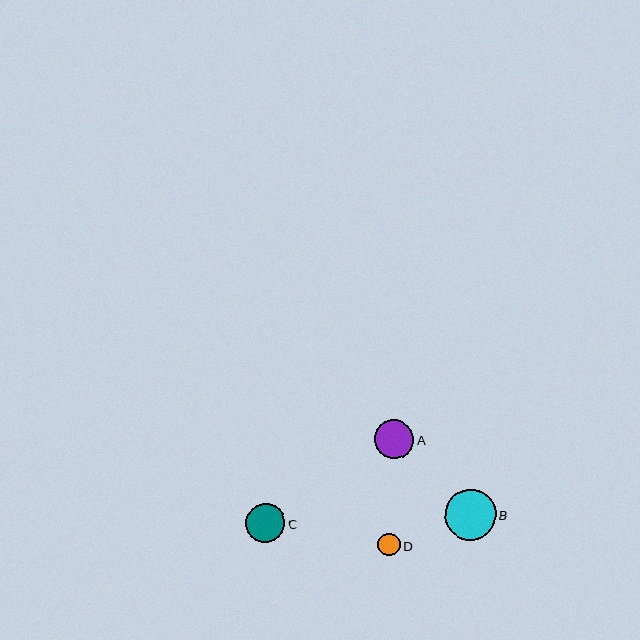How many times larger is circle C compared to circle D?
Circle C is approximately 1.7 times the size of circle D.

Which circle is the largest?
Circle B is the largest with a size of approximately 51 pixels.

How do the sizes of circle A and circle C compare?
Circle A and circle C are approximately the same size.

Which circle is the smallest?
Circle D is the smallest with a size of approximately 23 pixels.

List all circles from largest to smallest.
From largest to smallest: B, A, C, D.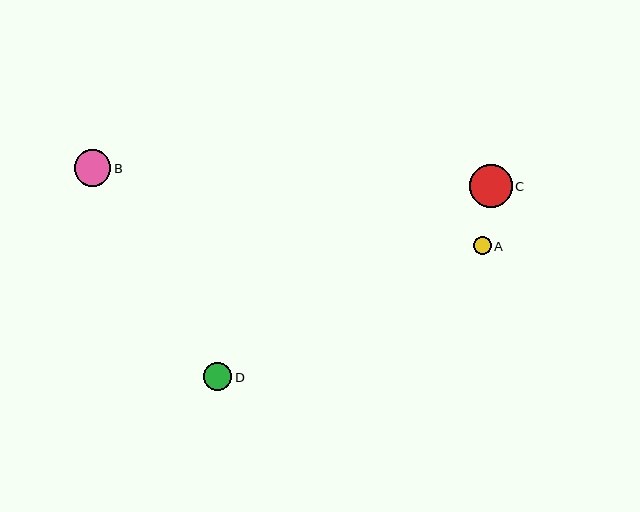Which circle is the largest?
Circle C is the largest with a size of approximately 43 pixels.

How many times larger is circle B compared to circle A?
Circle B is approximately 2.0 times the size of circle A.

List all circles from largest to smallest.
From largest to smallest: C, B, D, A.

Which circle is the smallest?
Circle A is the smallest with a size of approximately 18 pixels.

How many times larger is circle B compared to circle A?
Circle B is approximately 2.0 times the size of circle A.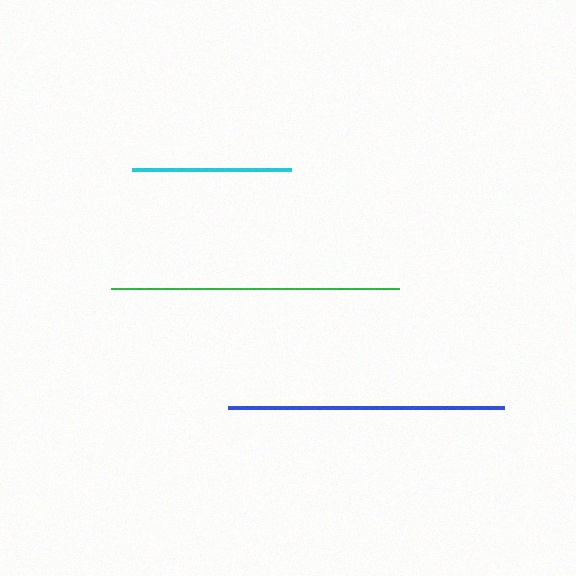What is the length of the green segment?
The green segment is approximately 288 pixels long.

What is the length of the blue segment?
The blue segment is approximately 275 pixels long.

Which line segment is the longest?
The green line is the longest at approximately 288 pixels.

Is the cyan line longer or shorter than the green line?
The green line is longer than the cyan line.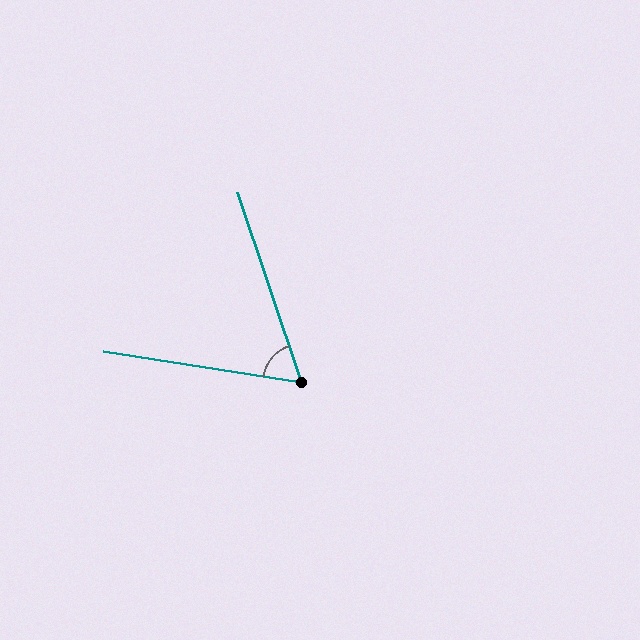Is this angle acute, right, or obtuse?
It is acute.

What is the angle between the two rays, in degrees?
Approximately 62 degrees.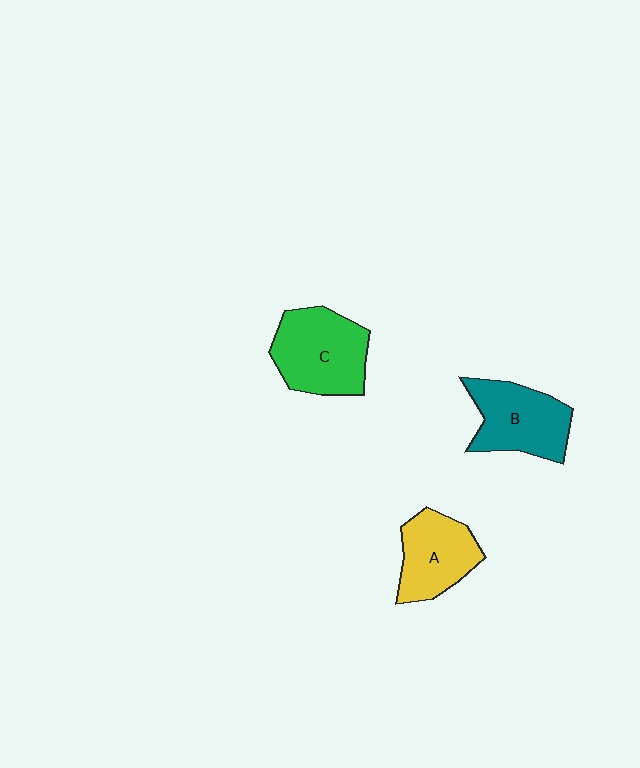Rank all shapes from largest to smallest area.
From largest to smallest: C (green), B (teal), A (yellow).